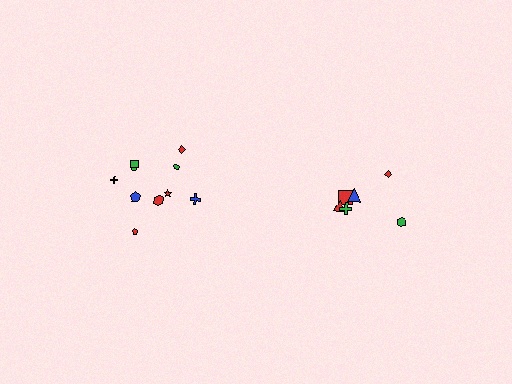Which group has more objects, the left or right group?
The left group.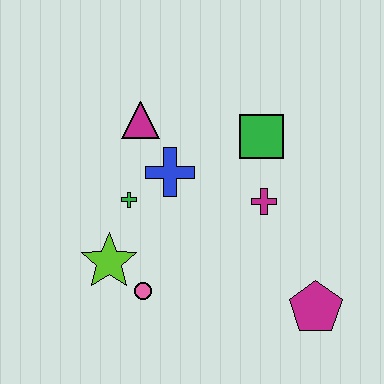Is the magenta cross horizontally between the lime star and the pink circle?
No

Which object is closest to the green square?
The magenta cross is closest to the green square.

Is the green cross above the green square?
No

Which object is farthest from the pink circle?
The green square is farthest from the pink circle.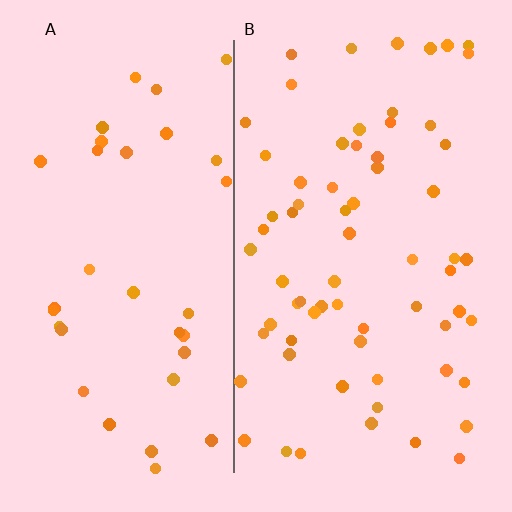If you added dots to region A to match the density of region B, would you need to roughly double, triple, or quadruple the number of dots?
Approximately double.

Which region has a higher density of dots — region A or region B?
B (the right).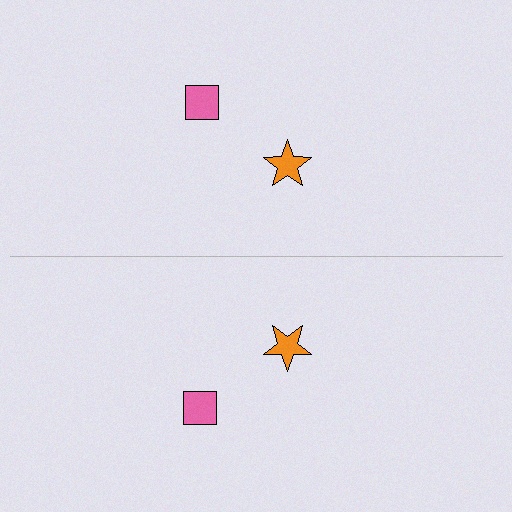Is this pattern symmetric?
Yes, this pattern has bilateral (reflection) symmetry.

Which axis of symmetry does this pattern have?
The pattern has a horizontal axis of symmetry running through the center of the image.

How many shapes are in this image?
There are 4 shapes in this image.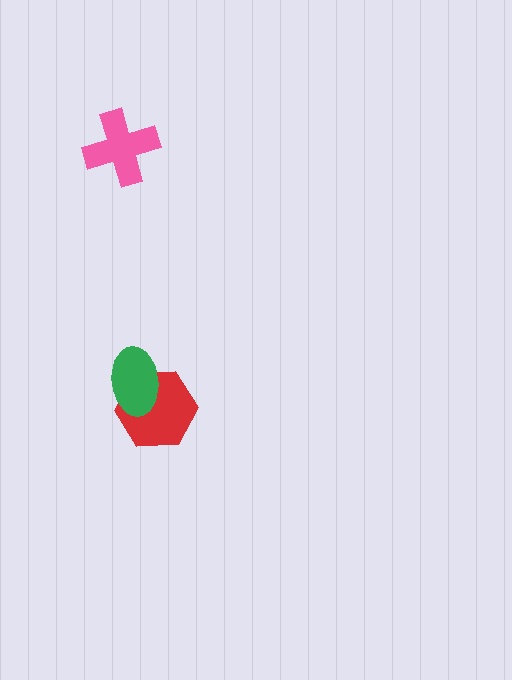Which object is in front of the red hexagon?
The green ellipse is in front of the red hexagon.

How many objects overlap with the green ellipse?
1 object overlaps with the green ellipse.